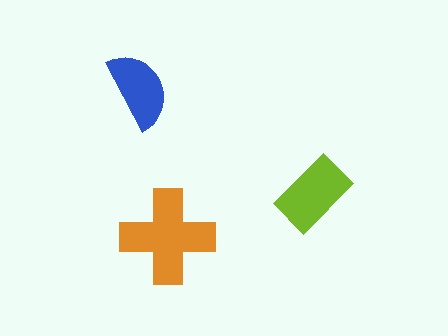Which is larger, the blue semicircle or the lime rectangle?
The lime rectangle.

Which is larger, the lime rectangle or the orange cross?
The orange cross.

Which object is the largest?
The orange cross.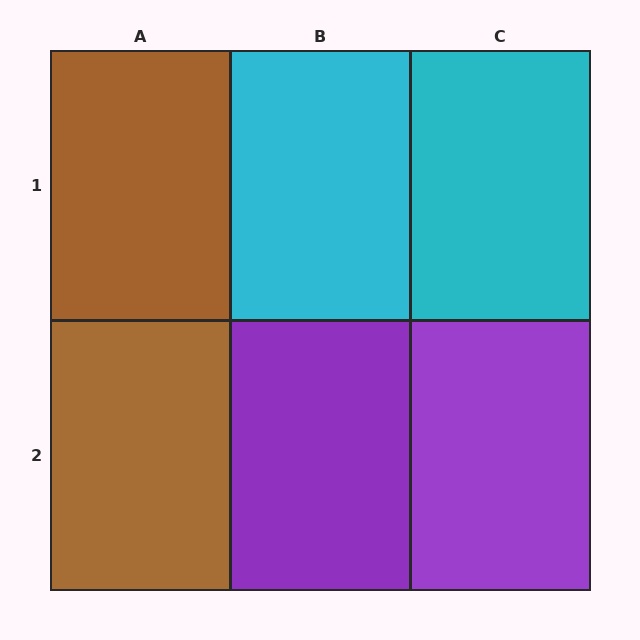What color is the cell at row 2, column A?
Brown.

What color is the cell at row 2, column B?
Purple.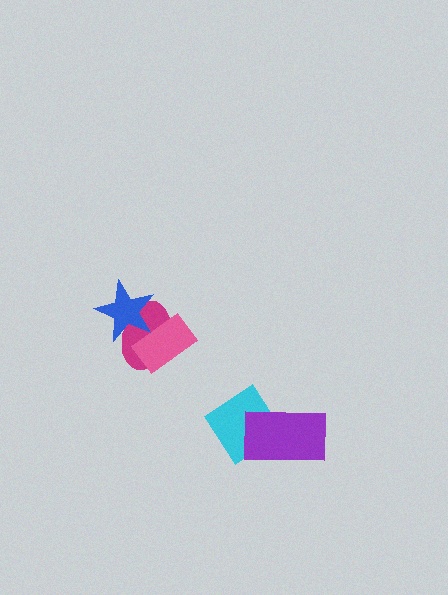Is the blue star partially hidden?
No, no other shape covers it.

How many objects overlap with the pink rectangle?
2 objects overlap with the pink rectangle.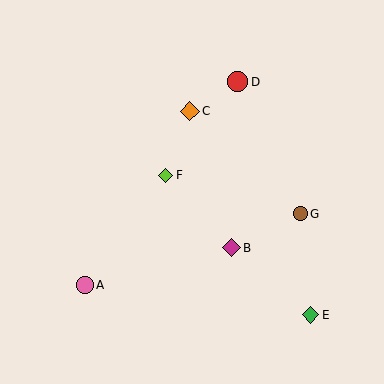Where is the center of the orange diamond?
The center of the orange diamond is at (190, 111).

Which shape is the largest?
The red circle (labeled D) is the largest.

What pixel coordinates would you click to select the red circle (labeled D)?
Click at (238, 82) to select the red circle D.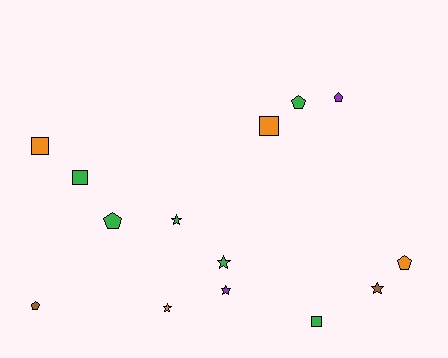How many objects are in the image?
There are 14 objects.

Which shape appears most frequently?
Star, with 5 objects.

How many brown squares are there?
There are no brown squares.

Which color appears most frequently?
Green, with 6 objects.